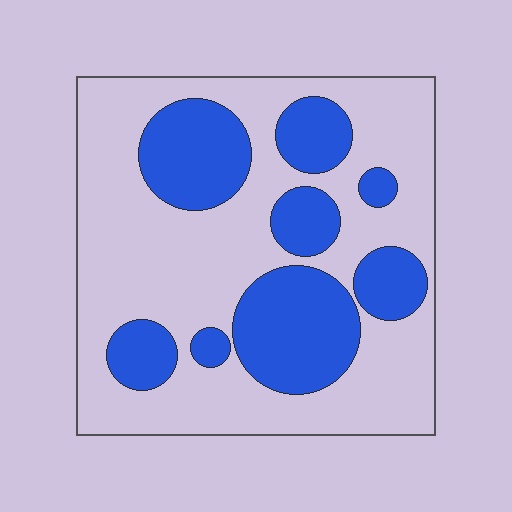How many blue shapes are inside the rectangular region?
8.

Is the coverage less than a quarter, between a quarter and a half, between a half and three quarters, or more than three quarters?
Between a quarter and a half.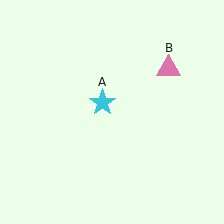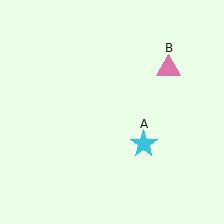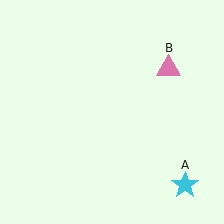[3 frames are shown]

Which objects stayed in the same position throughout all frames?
Pink triangle (object B) remained stationary.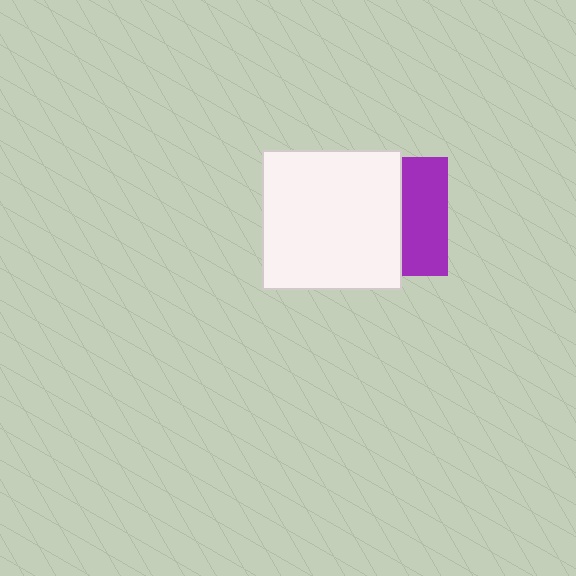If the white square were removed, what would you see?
You would see the complete purple square.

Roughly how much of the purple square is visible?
A small part of it is visible (roughly 39%).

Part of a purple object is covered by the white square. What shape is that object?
It is a square.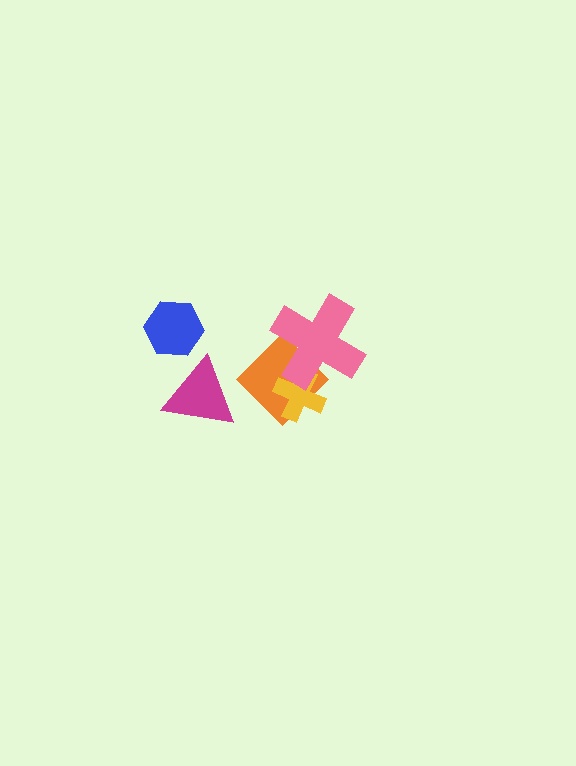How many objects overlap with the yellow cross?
2 objects overlap with the yellow cross.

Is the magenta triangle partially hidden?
No, no other shape covers it.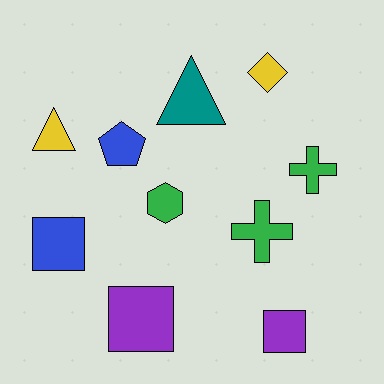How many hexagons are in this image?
There is 1 hexagon.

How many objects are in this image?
There are 10 objects.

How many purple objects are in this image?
There are 2 purple objects.